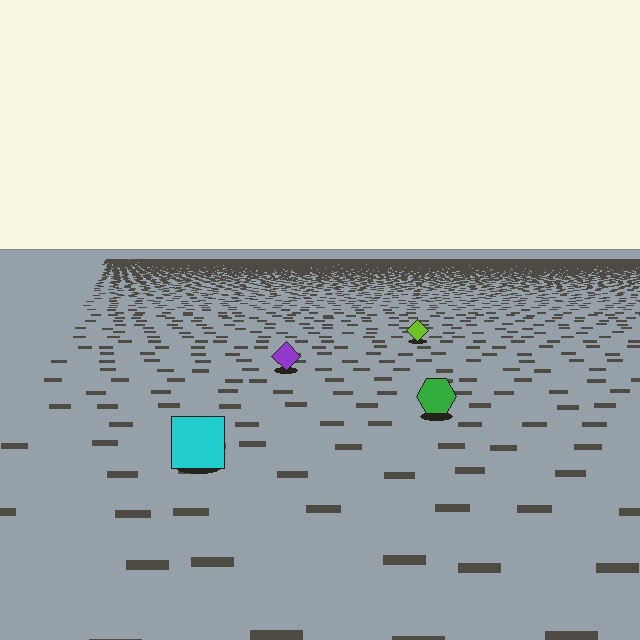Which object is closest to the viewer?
The cyan square is closest. The texture marks near it are larger and more spread out.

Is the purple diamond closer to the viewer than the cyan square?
No. The cyan square is closer — you can tell from the texture gradient: the ground texture is coarser near it.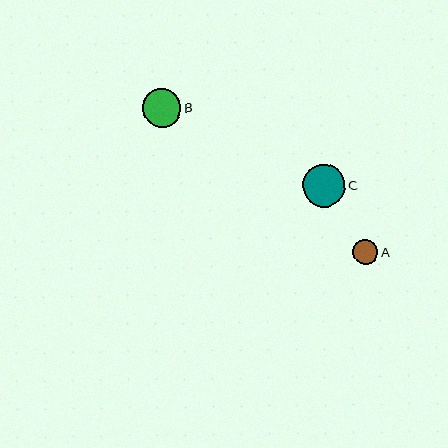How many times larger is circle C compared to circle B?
Circle C is approximately 1.1 times the size of circle B.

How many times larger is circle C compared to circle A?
Circle C is approximately 1.7 times the size of circle A.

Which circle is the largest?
Circle C is the largest with a size of approximately 43 pixels.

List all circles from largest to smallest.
From largest to smallest: C, B, A.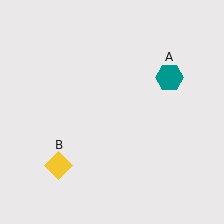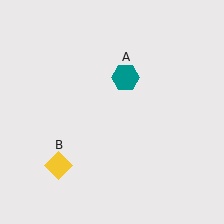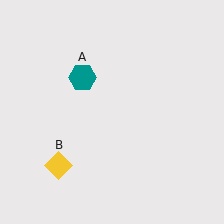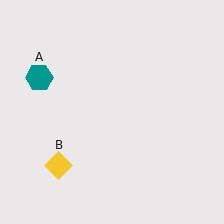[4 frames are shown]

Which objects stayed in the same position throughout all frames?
Yellow diamond (object B) remained stationary.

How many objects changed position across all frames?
1 object changed position: teal hexagon (object A).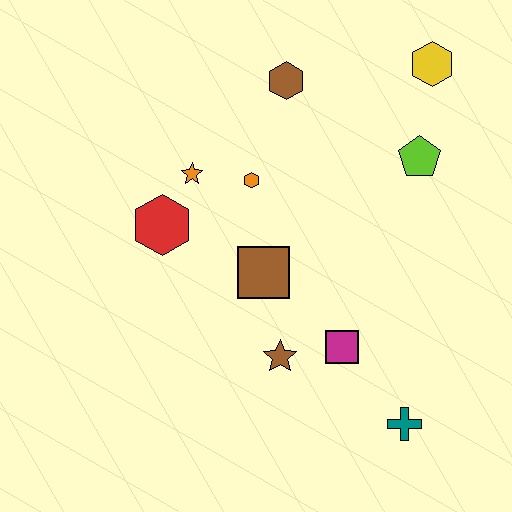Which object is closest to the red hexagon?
The orange star is closest to the red hexagon.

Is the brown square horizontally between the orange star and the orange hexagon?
No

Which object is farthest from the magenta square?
The yellow hexagon is farthest from the magenta square.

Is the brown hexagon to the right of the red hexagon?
Yes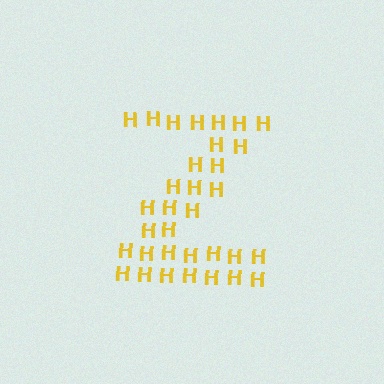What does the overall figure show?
The overall figure shows the letter Z.